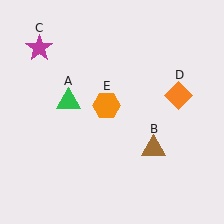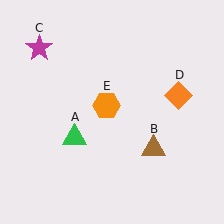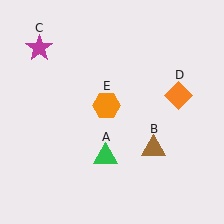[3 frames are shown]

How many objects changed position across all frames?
1 object changed position: green triangle (object A).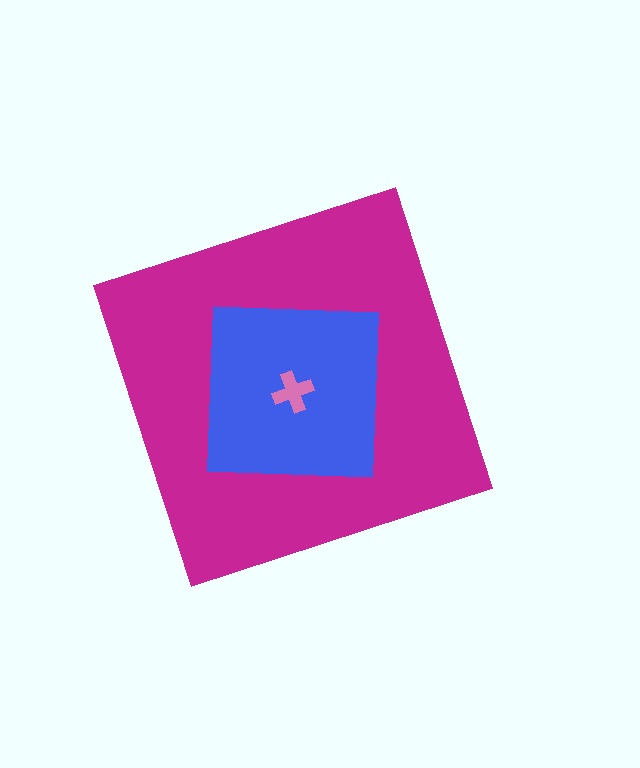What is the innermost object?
The pink cross.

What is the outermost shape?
The magenta diamond.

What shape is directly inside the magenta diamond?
The blue square.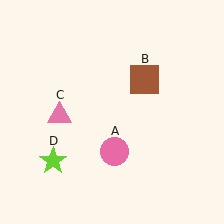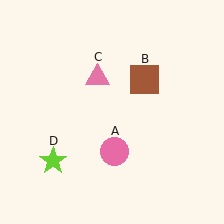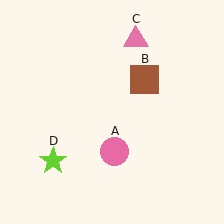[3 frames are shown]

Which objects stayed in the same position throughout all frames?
Pink circle (object A) and brown square (object B) and lime star (object D) remained stationary.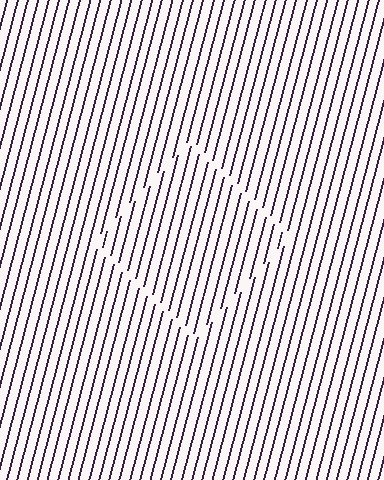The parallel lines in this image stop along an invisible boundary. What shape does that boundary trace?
An illusory square. The interior of the shape contains the same grating, shifted by half a period — the contour is defined by the phase discontinuity where line-ends from the inner and outer gratings abut.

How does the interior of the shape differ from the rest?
The interior of the shape contains the same grating, shifted by half a period — the contour is defined by the phase discontinuity where line-ends from the inner and outer gratings abut.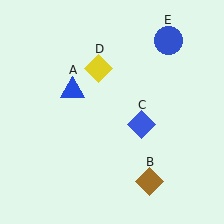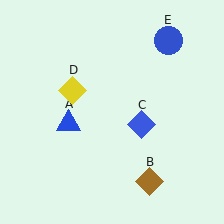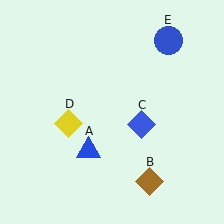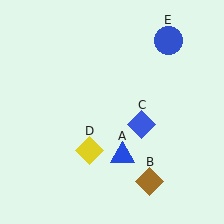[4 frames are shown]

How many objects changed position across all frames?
2 objects changed position: blue triangle (object A), yellow diamond (object D).